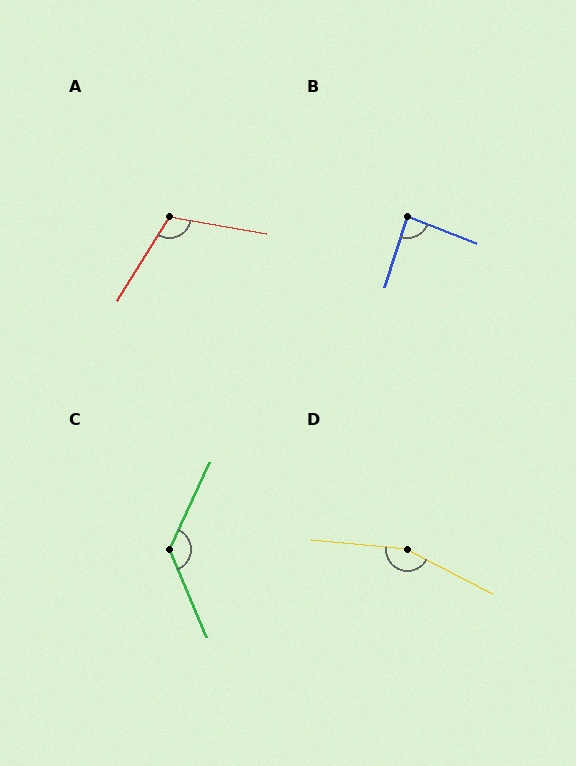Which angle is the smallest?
B, at approximately 86 degrees.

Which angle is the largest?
D, at approximately 158 degrees.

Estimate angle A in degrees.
Approximately 112 degrees.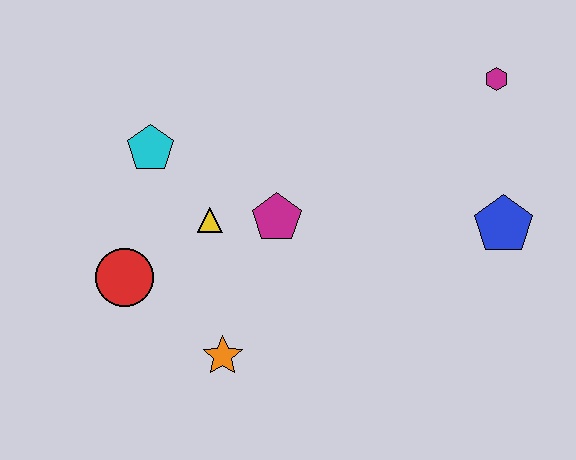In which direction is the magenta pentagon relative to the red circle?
The magenta pentagon is to the right of the red circle.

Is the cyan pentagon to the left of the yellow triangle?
Yes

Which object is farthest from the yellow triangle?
The magenta hexagon is farthest from the yellow triangle.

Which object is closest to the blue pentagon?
The magenta hexagon is closest to the blue pentagon.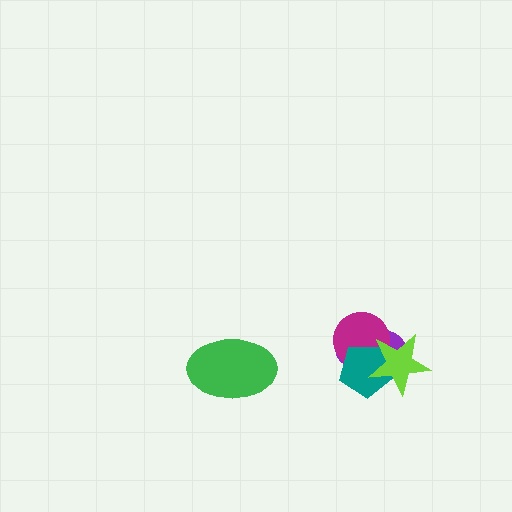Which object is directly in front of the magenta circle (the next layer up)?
The teal pentagon is directly in front of the magenta circle.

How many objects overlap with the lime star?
3 objects overlap with the lime star.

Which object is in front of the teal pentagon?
The lime star is in front of the teal pentagon.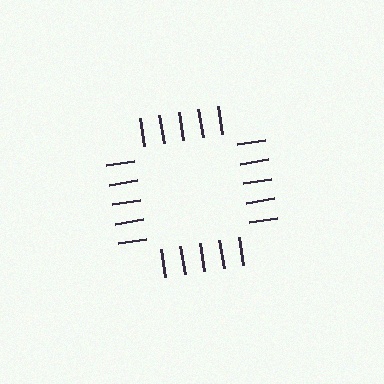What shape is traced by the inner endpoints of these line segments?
An illusory square — the line segments terminate on its edges but no continuous stroke is drawn.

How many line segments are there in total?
20 — 5 along each of the 4 edges.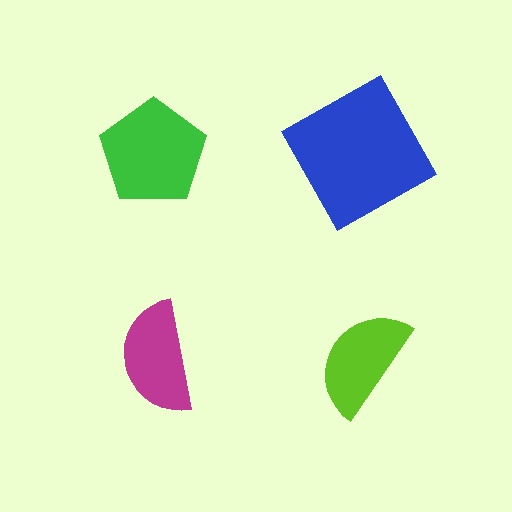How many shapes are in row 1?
2 shapes.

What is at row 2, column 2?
A lime semicircle.